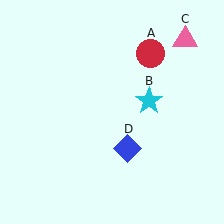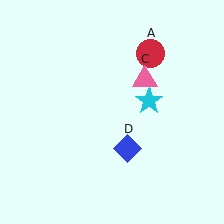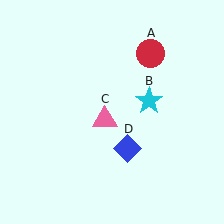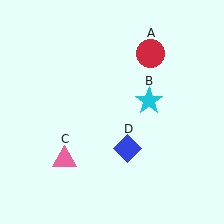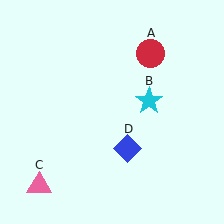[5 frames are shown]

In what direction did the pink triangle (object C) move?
The pink triangle (object C) moved down and to the left.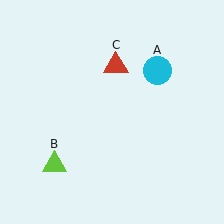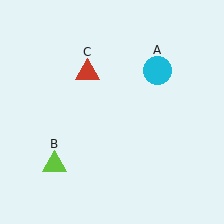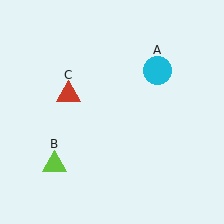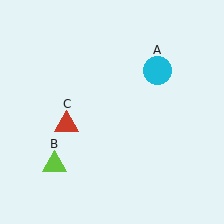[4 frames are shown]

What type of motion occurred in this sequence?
The red triangle (object C) rotated counterclockwise around the center of the scene.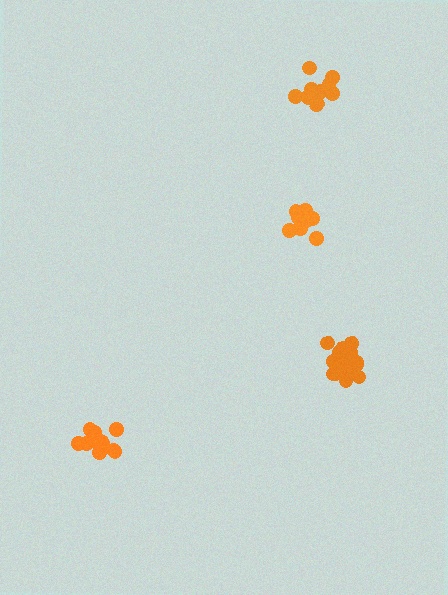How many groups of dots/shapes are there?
There are 4 groups.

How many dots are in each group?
Group 1: 11 dots, Group 2: 16 dots, Group 3: 13 dots, Group 4: 11 dots (51 total).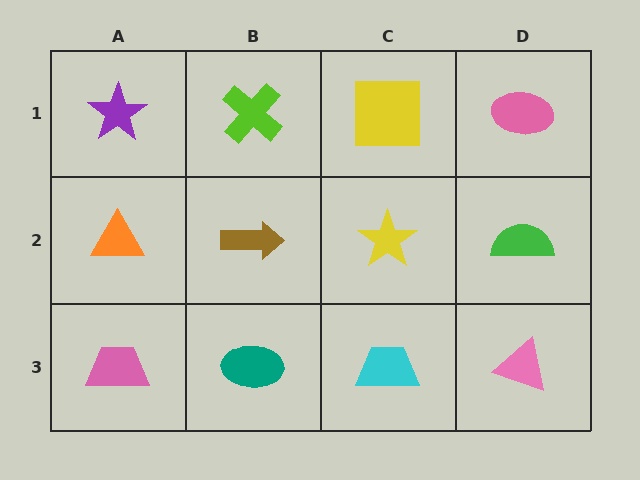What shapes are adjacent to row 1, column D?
A green semicircle (row 2, column D), a yellow square (row 1, column C).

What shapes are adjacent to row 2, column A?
A purple star (row 1, column A), a pink trapezoid (row 3, column A), a brown arrow (row 2, column B).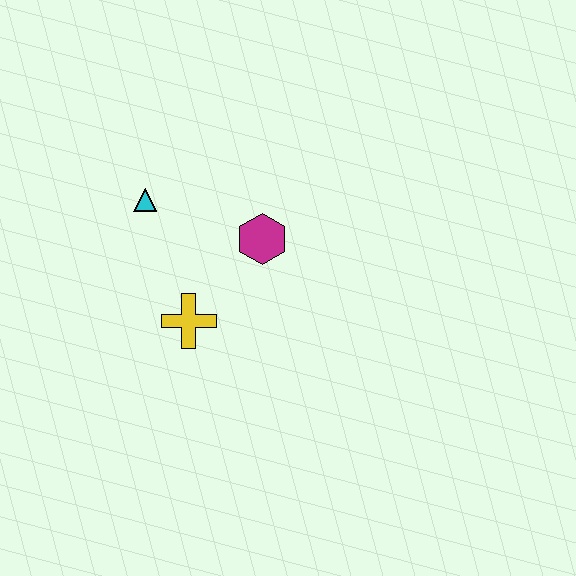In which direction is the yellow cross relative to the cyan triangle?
The yellow cross is below the cyan triangle.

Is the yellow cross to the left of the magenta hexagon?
Yes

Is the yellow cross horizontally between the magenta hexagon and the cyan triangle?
Yes